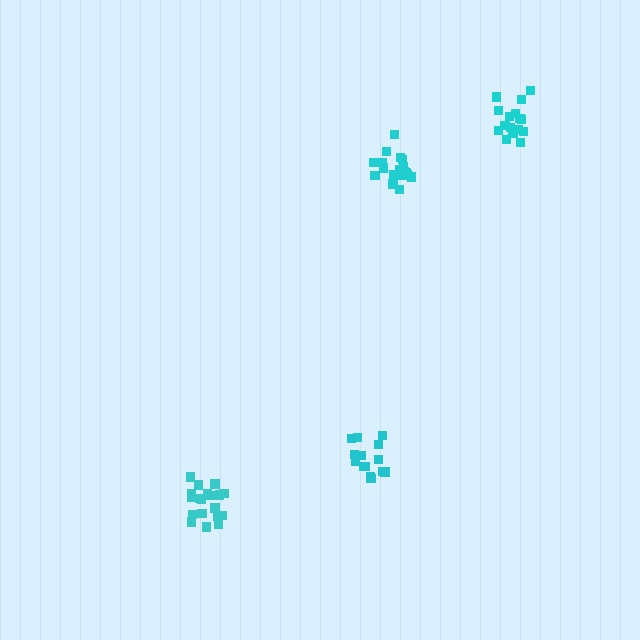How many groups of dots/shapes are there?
There are 4 groups.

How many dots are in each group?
Group 1: 17 dots, Group 2: 14 dots, Group 3: 20 dots, Group 4: 18 dots (69 total).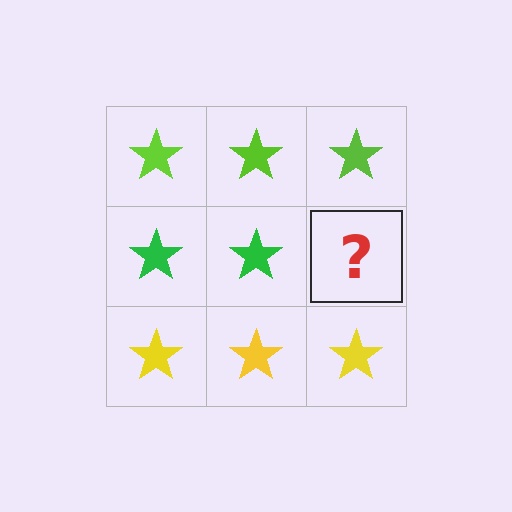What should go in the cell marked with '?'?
The missing cell should contain a green star.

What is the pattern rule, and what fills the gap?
The rule is that each row has a consistent color. The gap should be filled with a green star.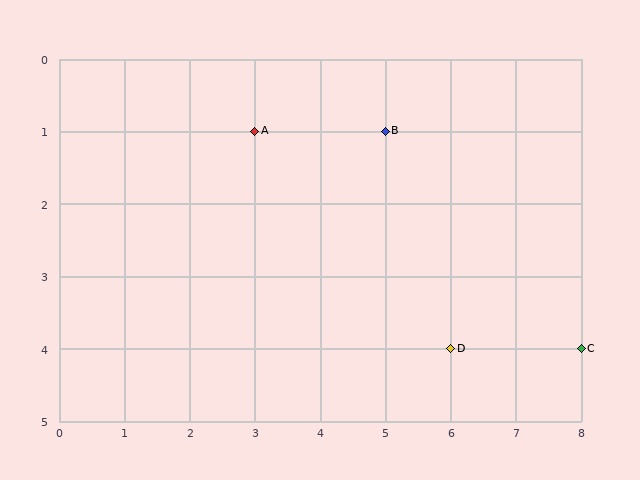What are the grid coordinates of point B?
Point B is at grid coordinates (5, 1).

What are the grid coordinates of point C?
Point C is at grid coordinates (8, 4).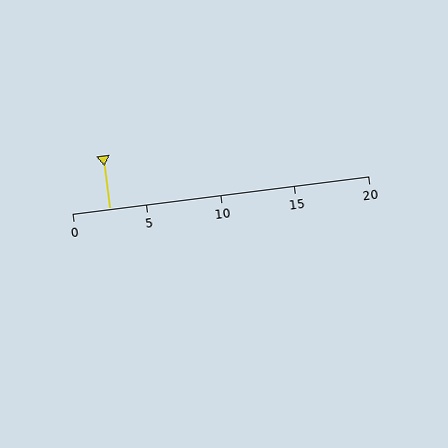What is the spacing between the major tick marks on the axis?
The major ticks are spaced 5 apart.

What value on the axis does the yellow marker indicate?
The marker indicates approximately 2.5.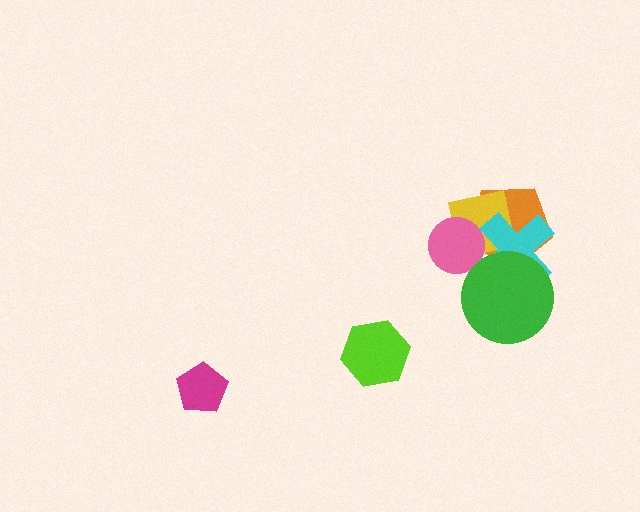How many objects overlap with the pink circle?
3 objects overlap with the pink circle.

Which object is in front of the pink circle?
The cyan cross is in front of the pink circle.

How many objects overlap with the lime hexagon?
0 objects overlap with the lime hexagon.